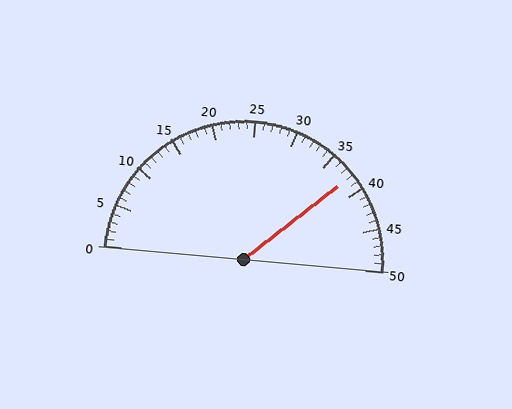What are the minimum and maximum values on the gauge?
The gauge ranges from 0 to 50.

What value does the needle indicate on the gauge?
The needle indicates approximately 38.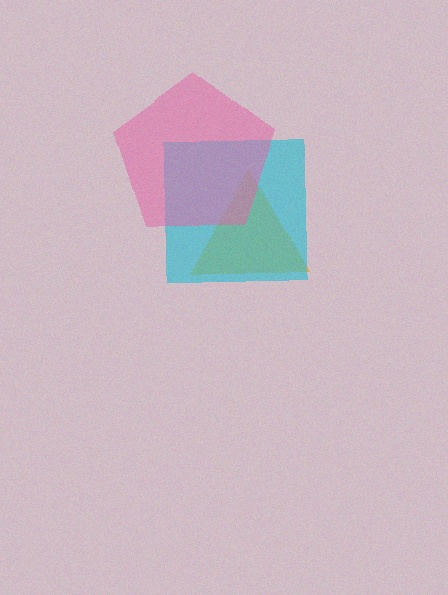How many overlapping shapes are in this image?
There are 3 overlapping shapes in the image.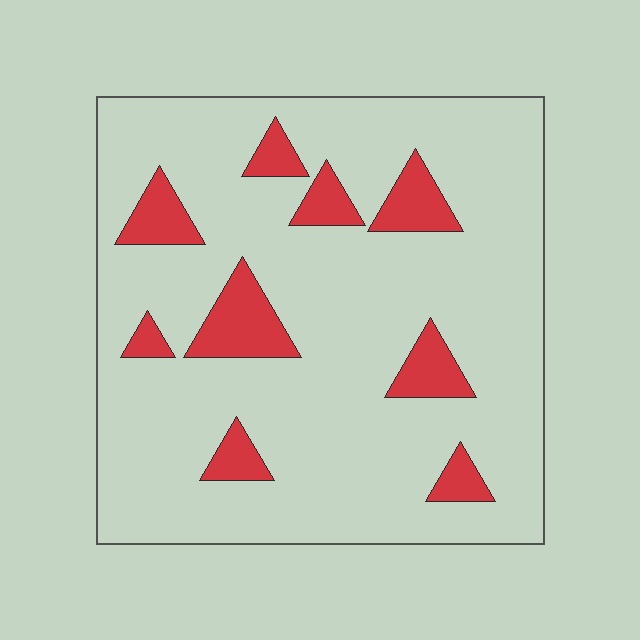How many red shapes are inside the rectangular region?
9.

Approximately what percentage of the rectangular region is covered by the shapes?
Approximately 15%.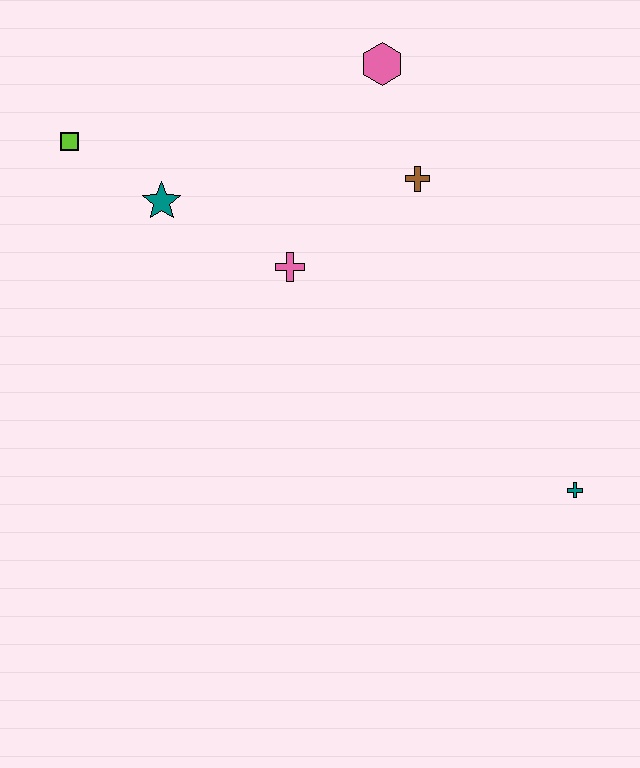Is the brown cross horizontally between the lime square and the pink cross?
No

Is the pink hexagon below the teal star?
No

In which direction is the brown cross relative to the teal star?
The brown cross is to the right of the teal star.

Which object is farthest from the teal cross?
The lime square is farthest from the teal cross.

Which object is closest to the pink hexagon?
The brown cross is closest to the pink hexagon.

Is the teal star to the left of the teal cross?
Yes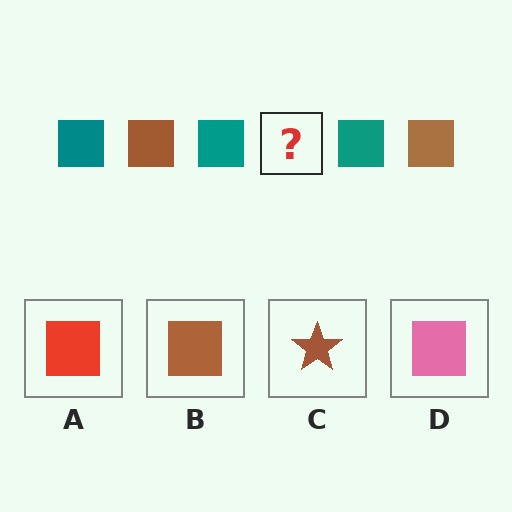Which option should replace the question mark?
Option B.